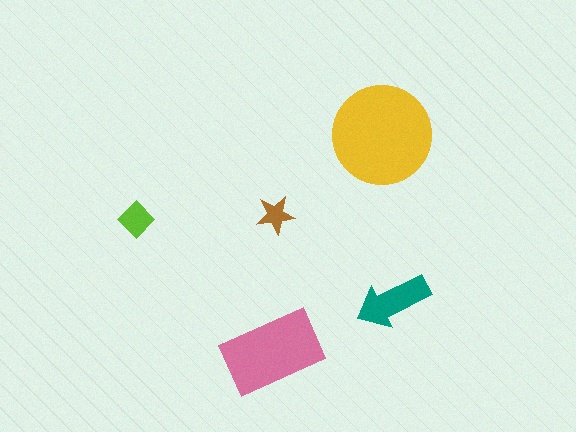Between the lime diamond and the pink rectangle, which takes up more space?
The pink rectangle.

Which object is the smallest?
The brown star.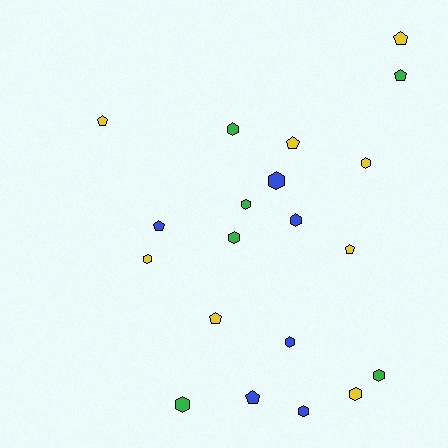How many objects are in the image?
There are 20 objects.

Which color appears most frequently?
Yellow, with 8 objects.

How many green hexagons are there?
There are 5 green hexagons.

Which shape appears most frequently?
Hexagon, with 12 objects.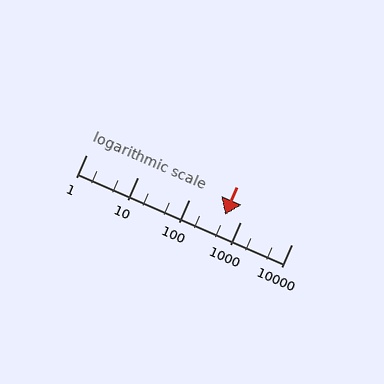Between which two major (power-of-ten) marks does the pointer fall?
The pointer is between 100 and 1000.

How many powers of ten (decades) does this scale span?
The scale spans 4 decades, from 1 to 10000.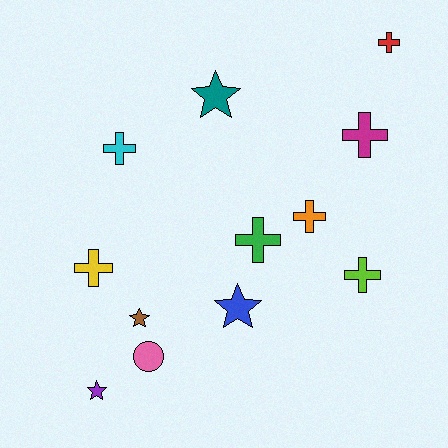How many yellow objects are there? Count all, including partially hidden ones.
There is 1 yellow object.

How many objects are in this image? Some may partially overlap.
There are 12 objects.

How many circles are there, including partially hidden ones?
There is 1 circle.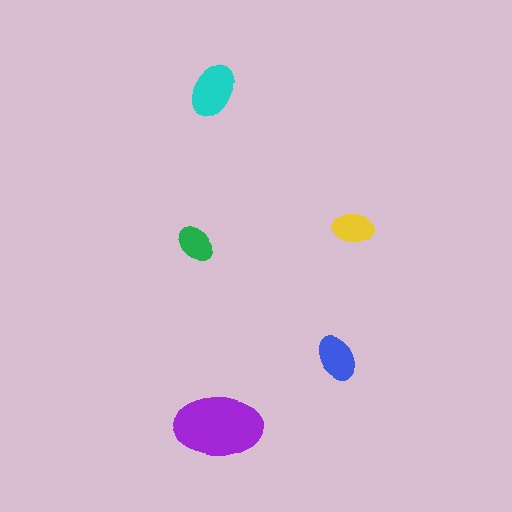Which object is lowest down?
The purple ellipse is bottommost.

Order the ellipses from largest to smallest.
the purple one, the cyan one, the blue one, the yellow one, the green one.